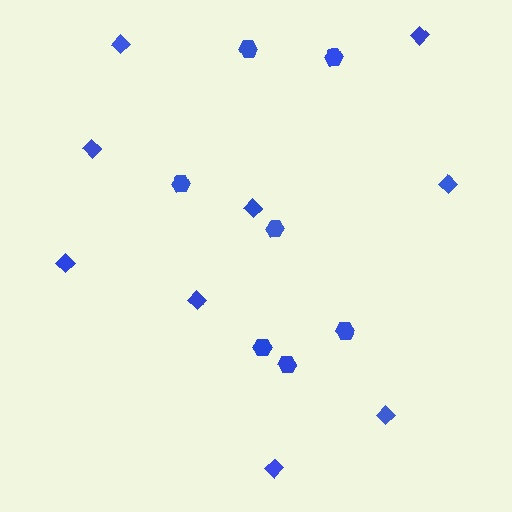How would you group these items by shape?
There are 2 groups: one group of hexagons (7) and one group of diamonds (9).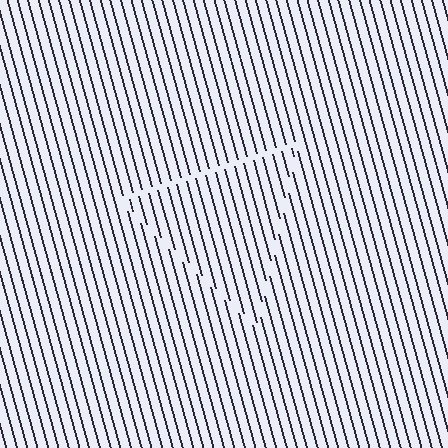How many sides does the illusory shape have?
3 sides — the line-ends trace a triangle.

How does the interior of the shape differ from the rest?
The interior of the shape contains the same grating, shifted by half a period — the contour is defined by the phase discontinuity where line-ends from the inner and outer gratings abut.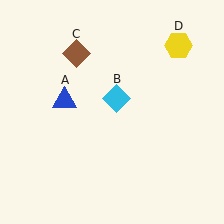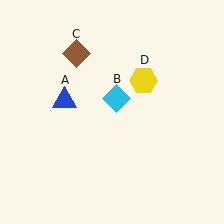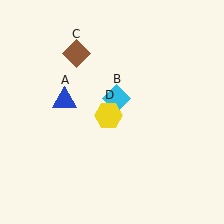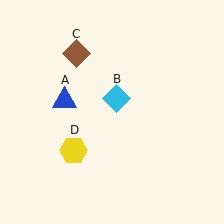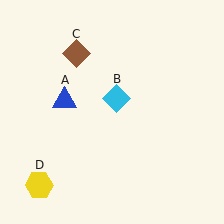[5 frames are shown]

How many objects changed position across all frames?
1 object changed position: yellow hexagon (object D).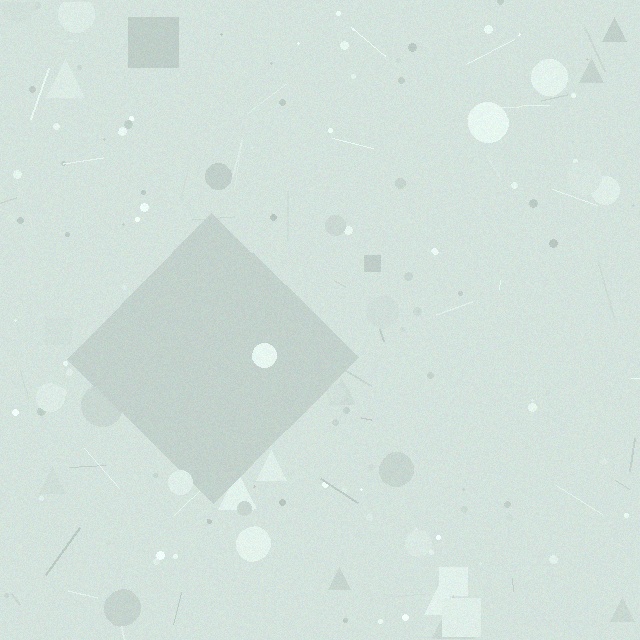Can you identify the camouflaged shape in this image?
The camouflaged shape is a diamond.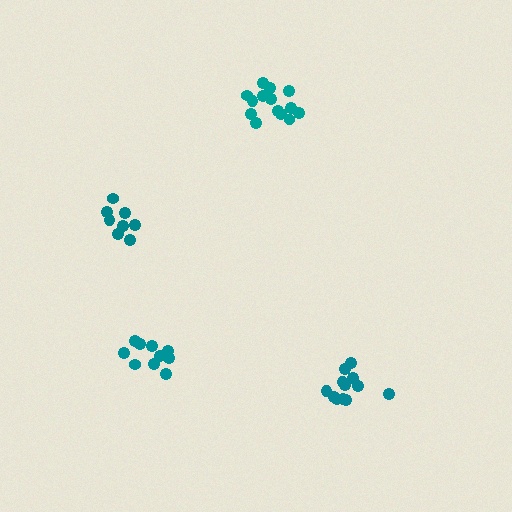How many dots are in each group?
Group 1: 12 dots, Group 2: 14 dots, Group 3: 10 dots, Group 4: 8 dots (44 total).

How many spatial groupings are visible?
There are 4 spatial groupings.